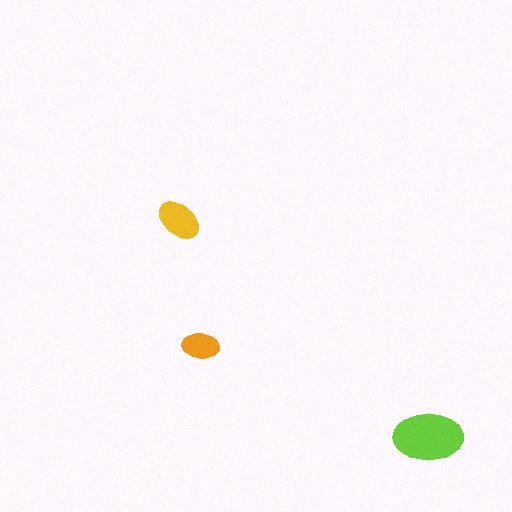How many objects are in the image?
There are 3 objects in the image.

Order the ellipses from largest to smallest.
the lime one, the yellow one, the orange one.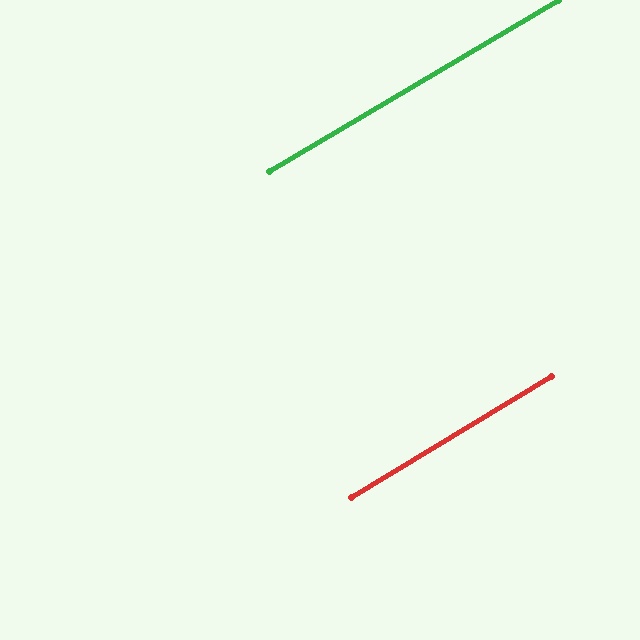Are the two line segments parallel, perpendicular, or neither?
Parallel — their directions differ by only 0.5°.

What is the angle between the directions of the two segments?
Approximately 0 degrees.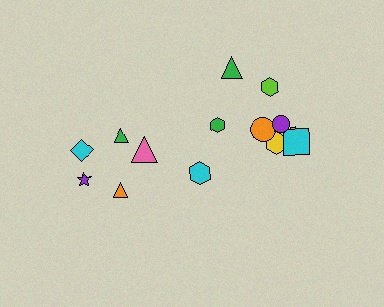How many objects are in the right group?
There are 8 objects.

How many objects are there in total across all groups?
There are 14 objects.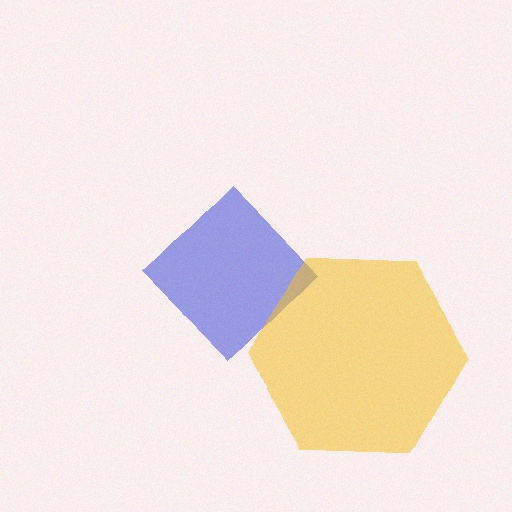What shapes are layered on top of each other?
The layered shapes are: a blue diamond, a yellow hexagon.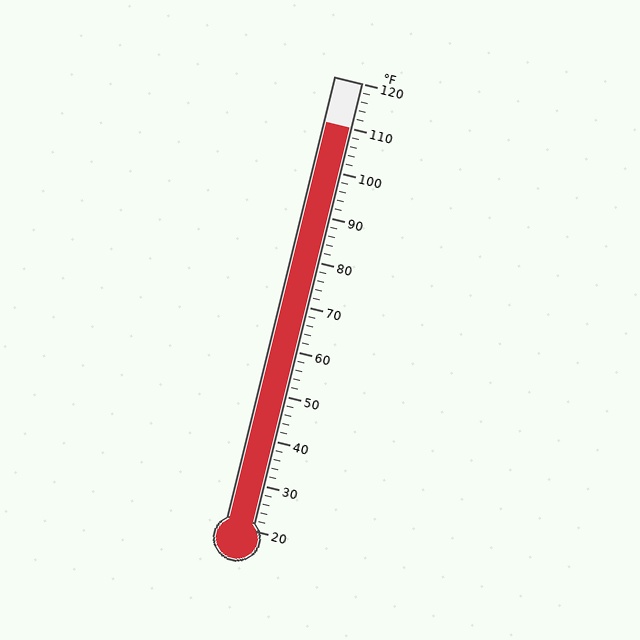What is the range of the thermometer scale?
The thermometer scale ranges from 20°F to 120°F.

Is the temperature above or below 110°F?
The temperature is at 110°F.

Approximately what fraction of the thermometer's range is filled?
The thermometer is filled to approximately 90% of its range.